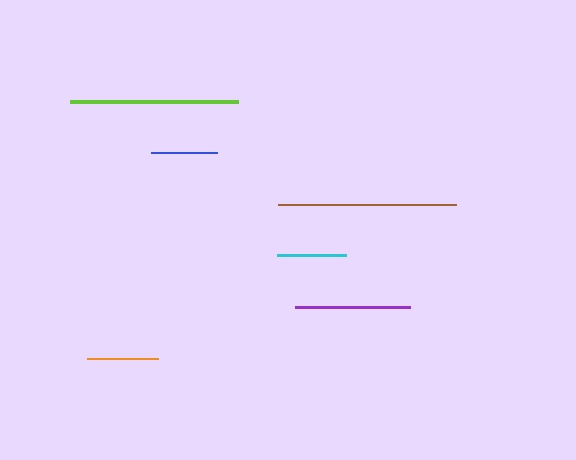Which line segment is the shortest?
The blue line is the shortest at approximately 65 pixels.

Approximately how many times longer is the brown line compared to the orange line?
The brown line is approximately 2.5 times the length of the orange line.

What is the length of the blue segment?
The blue segment is approximately 65 pixels long.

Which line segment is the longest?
The brown line is the longest at approximately 178 pixels.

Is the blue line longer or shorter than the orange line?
The orange line is longer than the blue line.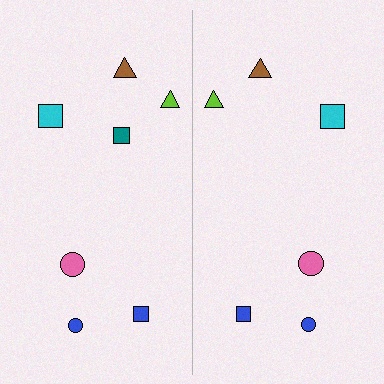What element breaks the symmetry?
A teal square is missing from the right side.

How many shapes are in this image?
There are 13 shapes in this image.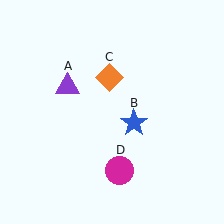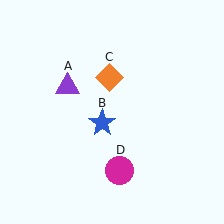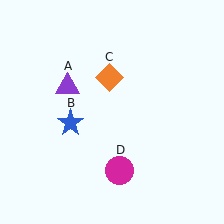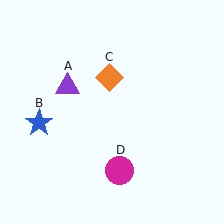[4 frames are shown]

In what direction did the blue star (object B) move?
The blue star (object B) moved left.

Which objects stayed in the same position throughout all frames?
Purple triangle (object A) and orange diamond (object C) and magenta circle (object D) remained stationary.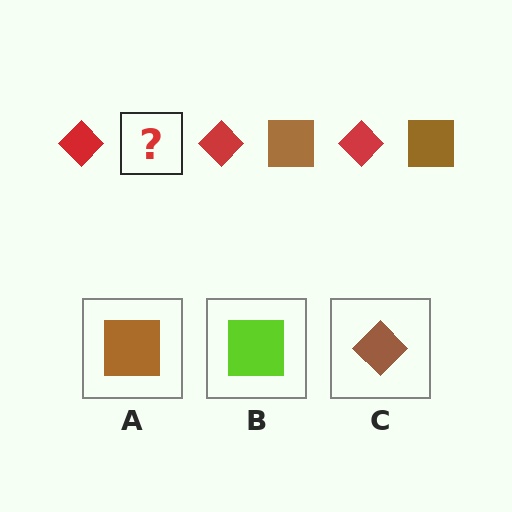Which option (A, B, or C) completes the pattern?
A.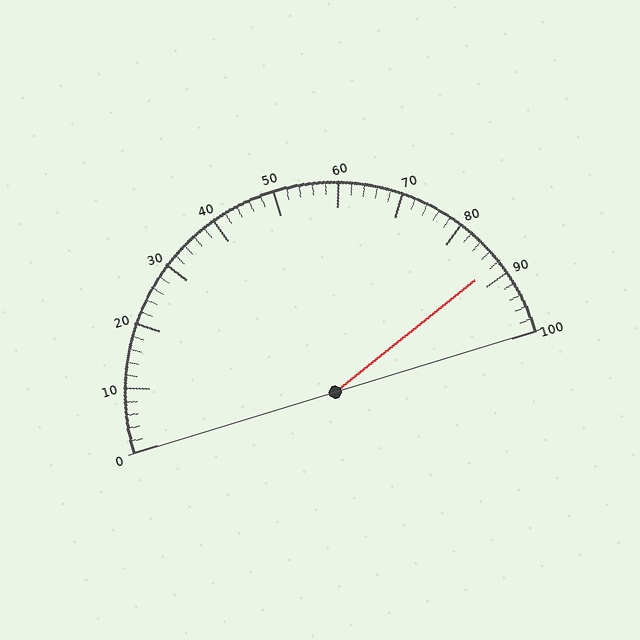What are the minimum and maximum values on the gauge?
The gauge ranges from 0 to 100.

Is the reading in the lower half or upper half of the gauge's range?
The reading is in the upper half of the range (0 to 100).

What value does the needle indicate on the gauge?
The needle indicates approximately 88.